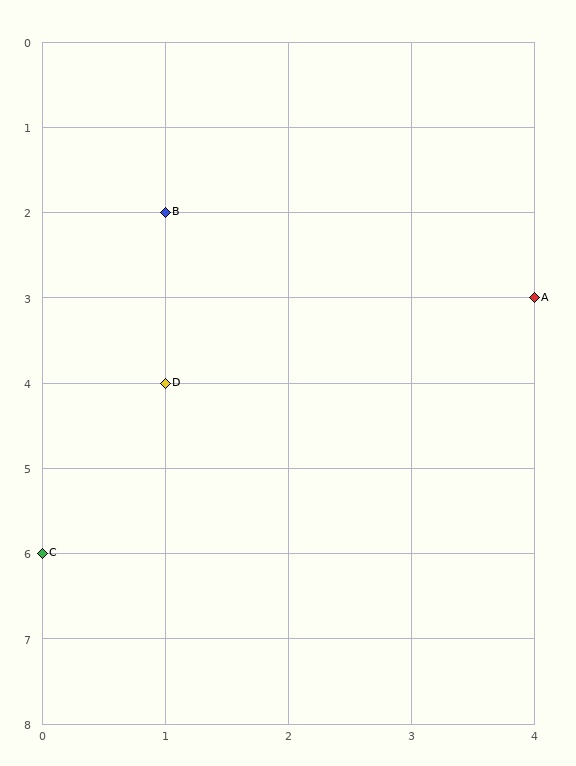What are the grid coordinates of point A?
Point A is at grid coordinates (4, 3).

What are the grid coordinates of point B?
Point B is at grid coordinates (1, 2).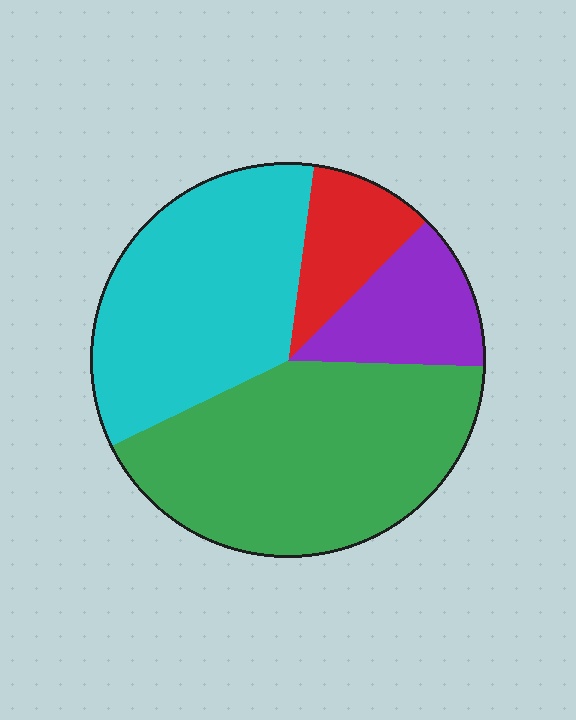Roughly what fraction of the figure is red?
Red takes up about one tenth (1/10) of the figure.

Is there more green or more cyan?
Green.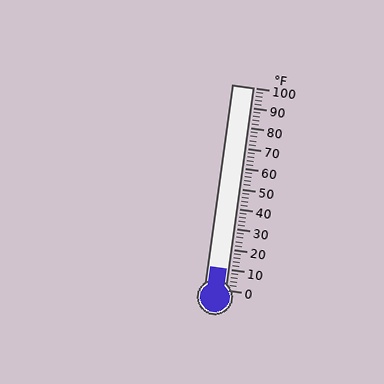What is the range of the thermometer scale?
The thermometer scale ranges from 0°F to 100°F.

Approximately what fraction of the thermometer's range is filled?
The thermometer is filled to approximately 10% of its range.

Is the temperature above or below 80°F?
The temperature is below 80°F.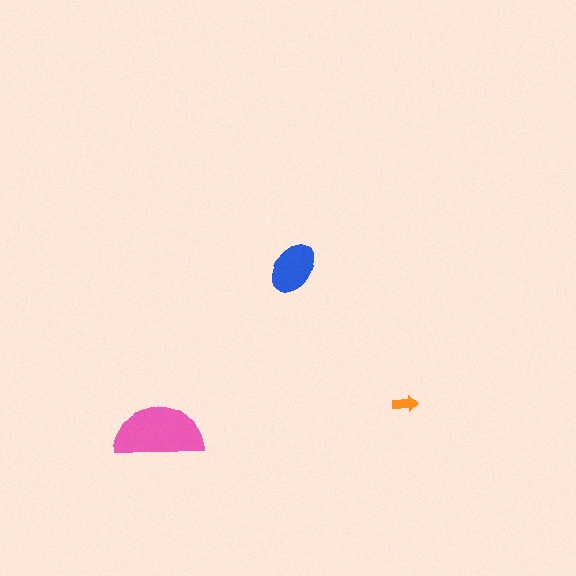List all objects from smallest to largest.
The orange arrow, the blue ellipse, the pink semicircle.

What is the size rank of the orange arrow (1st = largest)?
3rd.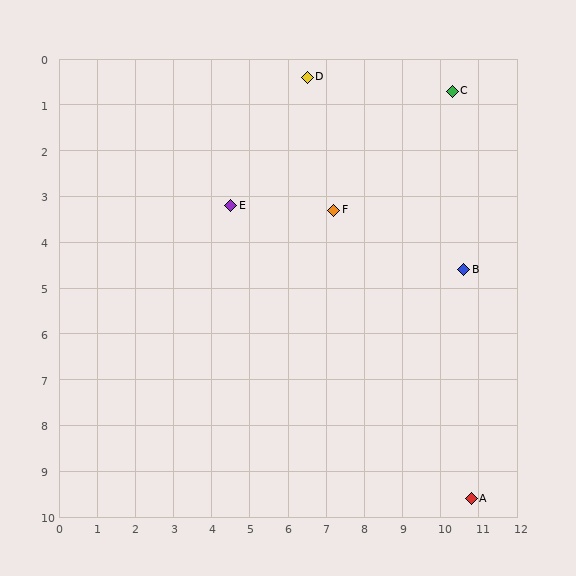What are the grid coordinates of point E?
Point E is at approximately (4.5, 3.2).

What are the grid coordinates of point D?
Point D is at approximately (6.5, 0.4).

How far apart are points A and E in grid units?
Points A and E are about 9.0 grid units apart.